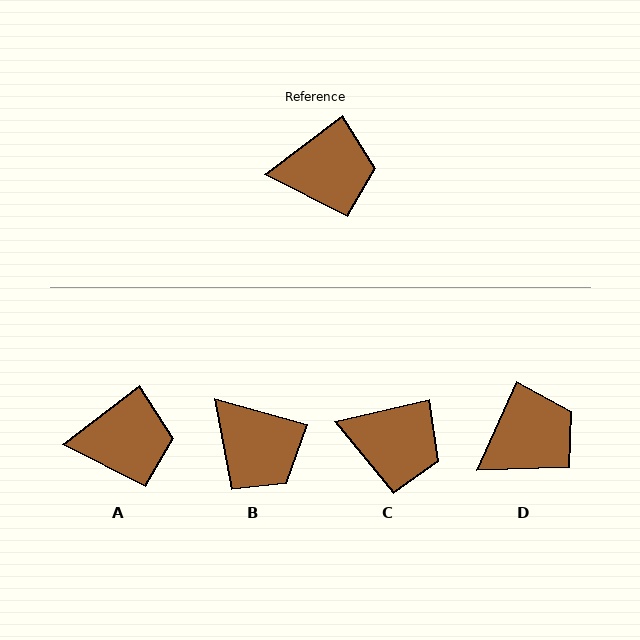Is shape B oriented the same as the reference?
No, it is off by about 53 degrees.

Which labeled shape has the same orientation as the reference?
A.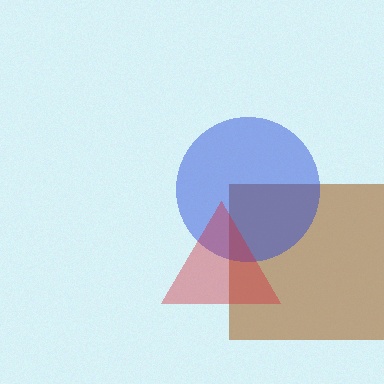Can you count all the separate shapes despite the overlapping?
Yes, there are 3 separate shapes.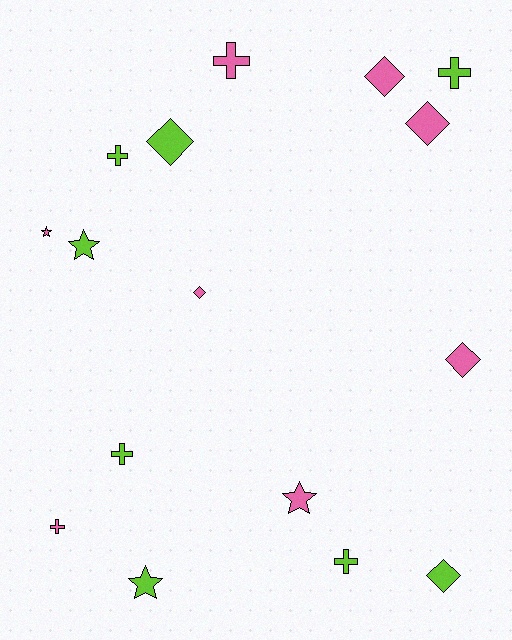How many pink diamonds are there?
There are 4 pink diamonds.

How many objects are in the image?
There are 16 objects.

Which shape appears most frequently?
Diamond, with 6 objects.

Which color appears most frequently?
Lime, with 8 objects.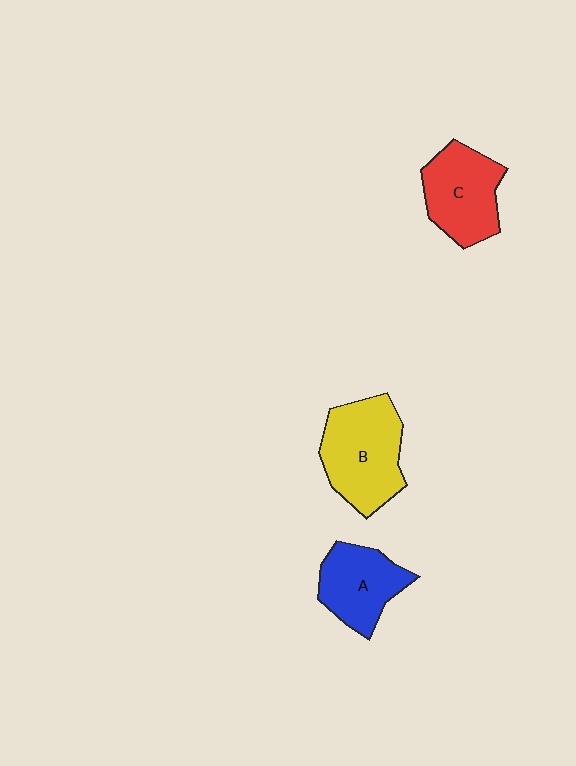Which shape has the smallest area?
Shape A (blue).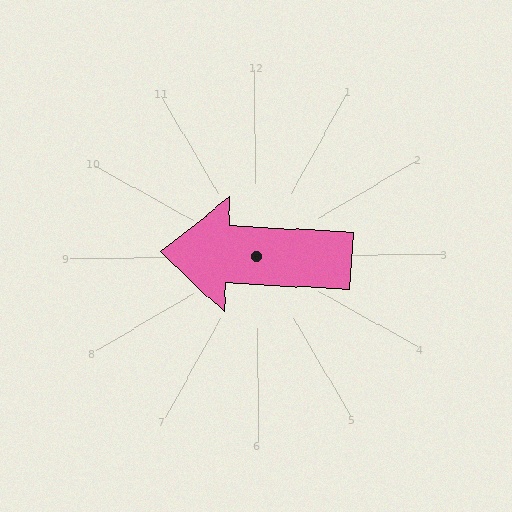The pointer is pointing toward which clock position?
Roughly 9 o'clock.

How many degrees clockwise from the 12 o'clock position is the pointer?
Approximately 273 degrees.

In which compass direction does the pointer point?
West.